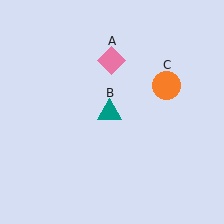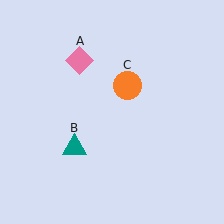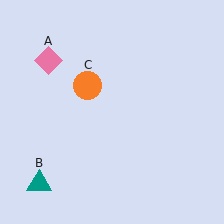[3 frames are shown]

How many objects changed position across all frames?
3 objects changed position: pink diamond (object A), teal triangle (object B), orange circle (object C).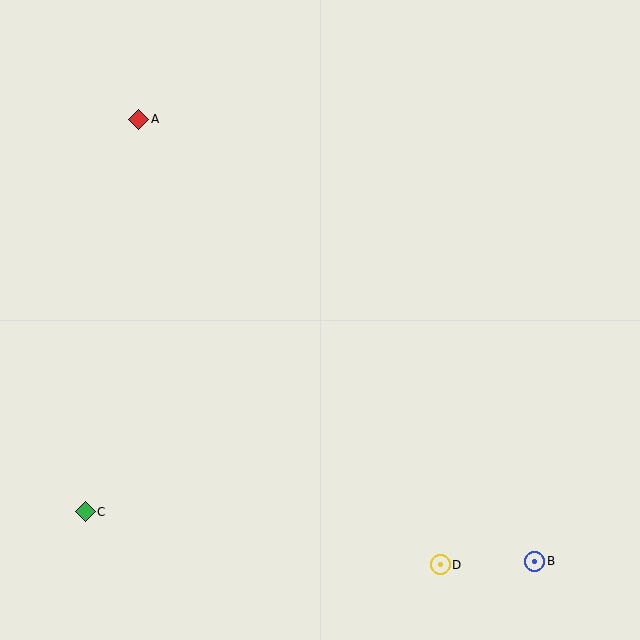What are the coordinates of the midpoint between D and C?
The midpoint between D and C is at (263, 538).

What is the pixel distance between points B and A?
The distance between B and A is 594 pixels.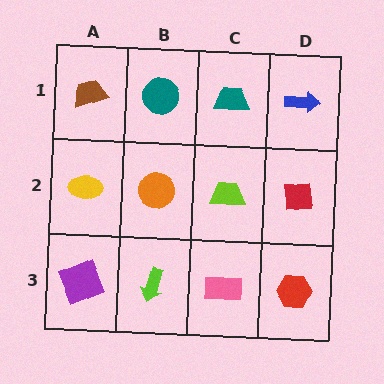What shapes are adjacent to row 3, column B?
An orange circle (row 2, column B), a purple square (row 3, column A), a pink rectangle (row 3, column C).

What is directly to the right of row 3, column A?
A lime arrow.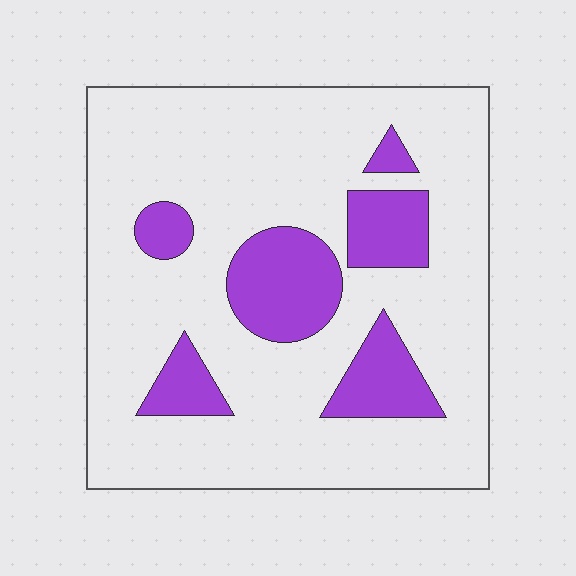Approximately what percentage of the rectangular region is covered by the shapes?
Approximately 20%.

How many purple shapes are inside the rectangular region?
6.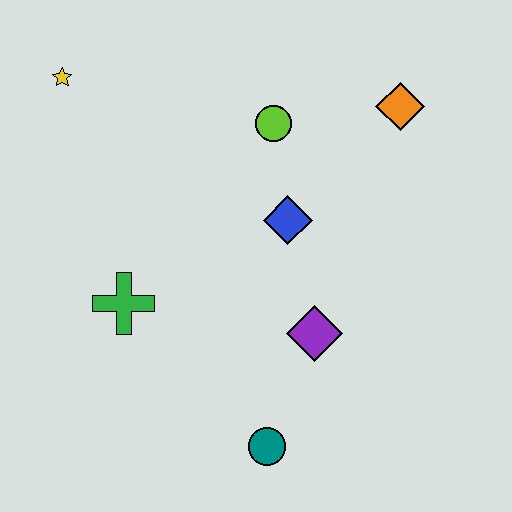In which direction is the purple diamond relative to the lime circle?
The purple diamond is below the lime circle.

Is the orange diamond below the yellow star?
Yes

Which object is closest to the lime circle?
The blue diamond is closest to the lime circle.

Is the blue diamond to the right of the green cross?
Yes